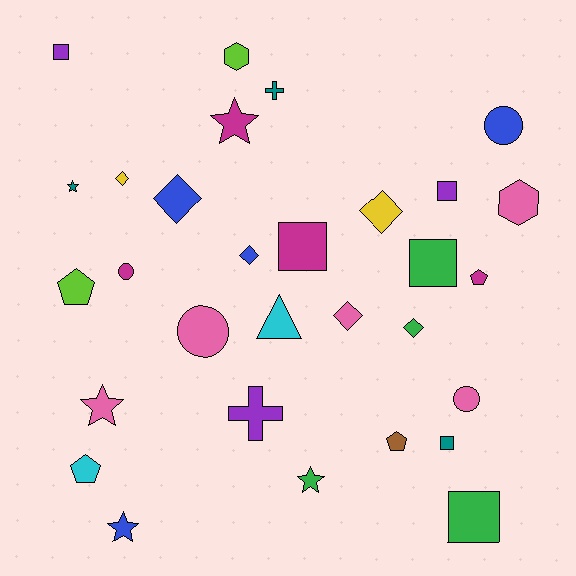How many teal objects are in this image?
There are 3 teal objects.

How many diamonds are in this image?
There are 6 diamonds.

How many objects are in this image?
There are 30 objects.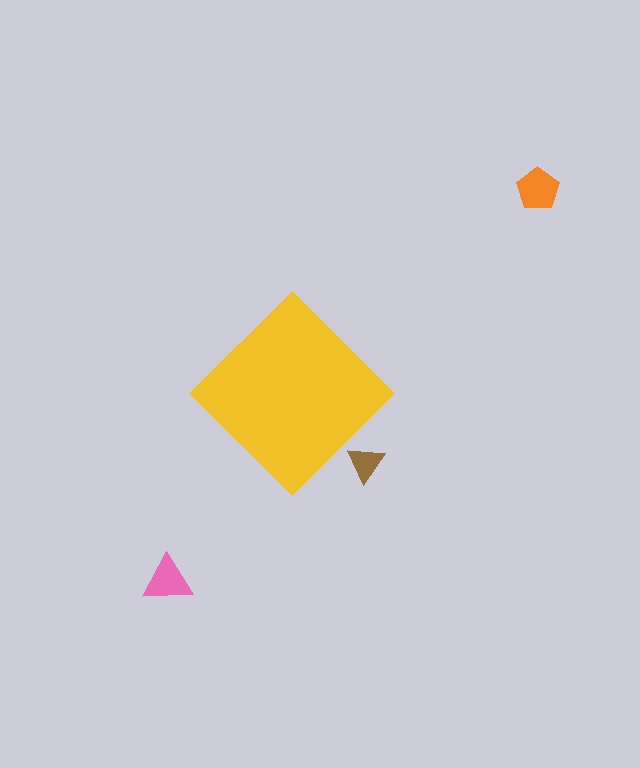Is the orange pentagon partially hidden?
No, the orange pentagon is fully visible.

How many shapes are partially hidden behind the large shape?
1 shape is partially hidden.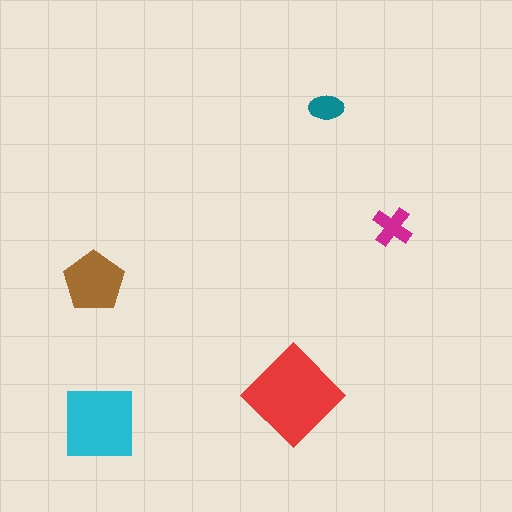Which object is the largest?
The red diamond.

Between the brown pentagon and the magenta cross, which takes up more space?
The brown pentagon.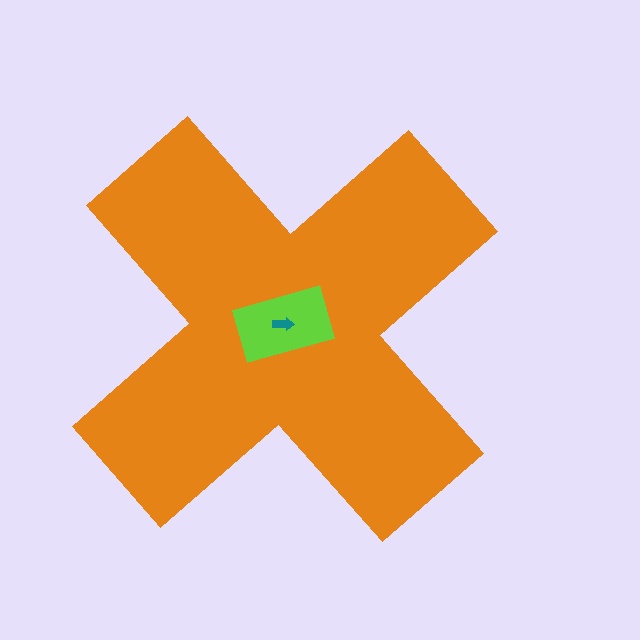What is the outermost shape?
The orange cross.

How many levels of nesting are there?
3.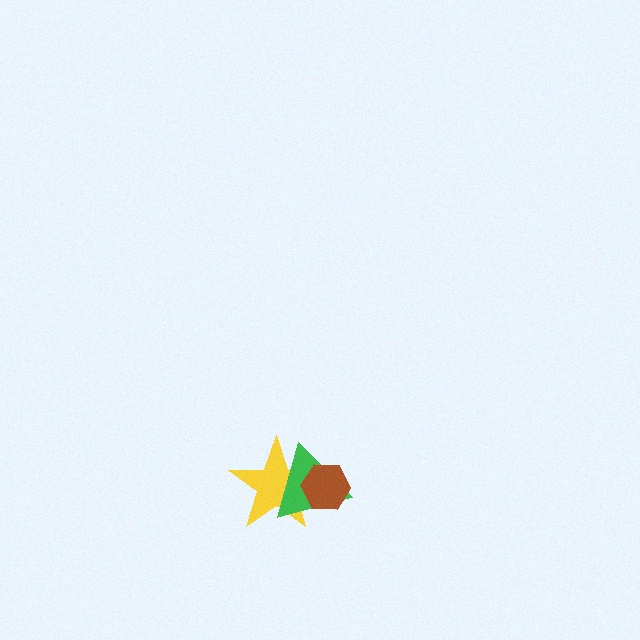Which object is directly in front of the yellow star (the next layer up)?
The green triangle is directly in front of the yellow star.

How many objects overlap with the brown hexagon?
2 objects overlap with the brown hexagon.